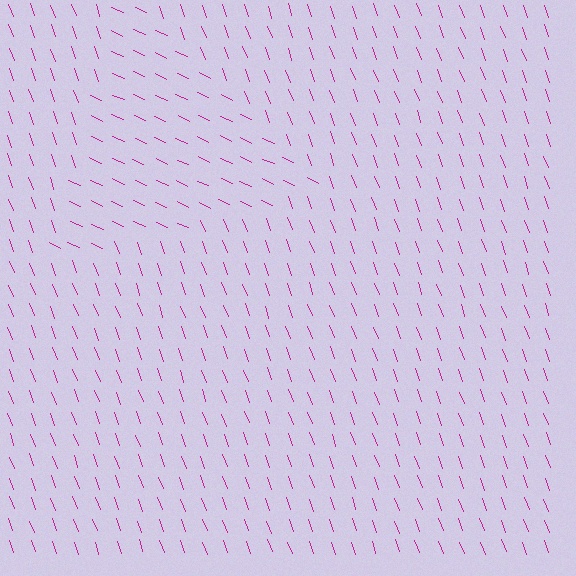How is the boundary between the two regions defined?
The boundary is defined purely by a change in line orientation (approximately 45 degrees difference). All lines are the same color and thickness.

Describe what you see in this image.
The image is filled with small magenta line segments. A triangle region in the image has lines oriented differently from the surrounding lines, creating a visible texture boundary.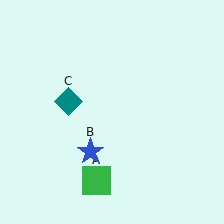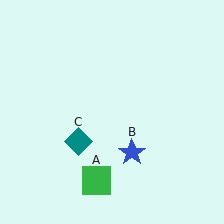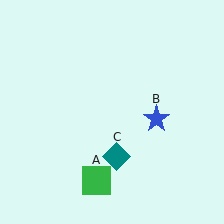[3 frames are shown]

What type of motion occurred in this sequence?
The blue star (object B), teal diamond (object C) rotated counterclockwise around the center of the scene.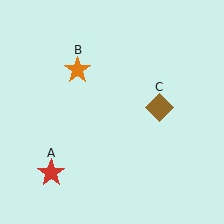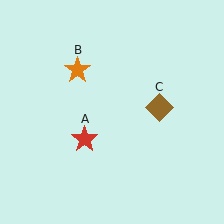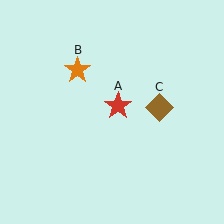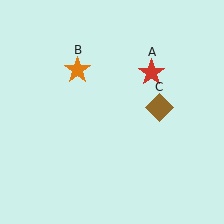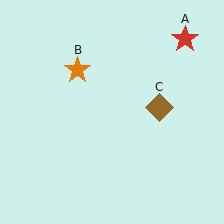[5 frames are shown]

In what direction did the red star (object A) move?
The red star (object A) moved up and to the right.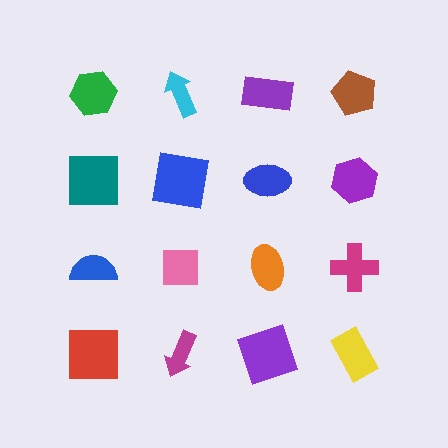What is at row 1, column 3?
A purple rectangle.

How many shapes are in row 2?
4 shapes.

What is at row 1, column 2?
A cyan arrow.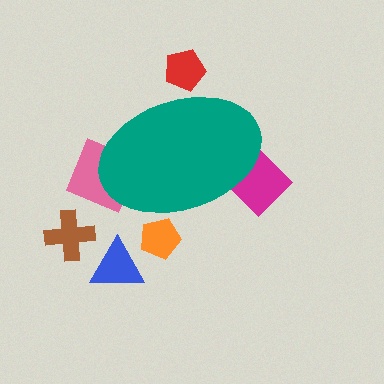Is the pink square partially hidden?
Yes, the pink square is partially hidden behind the teal ellipse.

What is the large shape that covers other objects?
A teal ellipse.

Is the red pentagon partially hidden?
Yes, the red pentagon is partially hidden behind the teal ellipse.